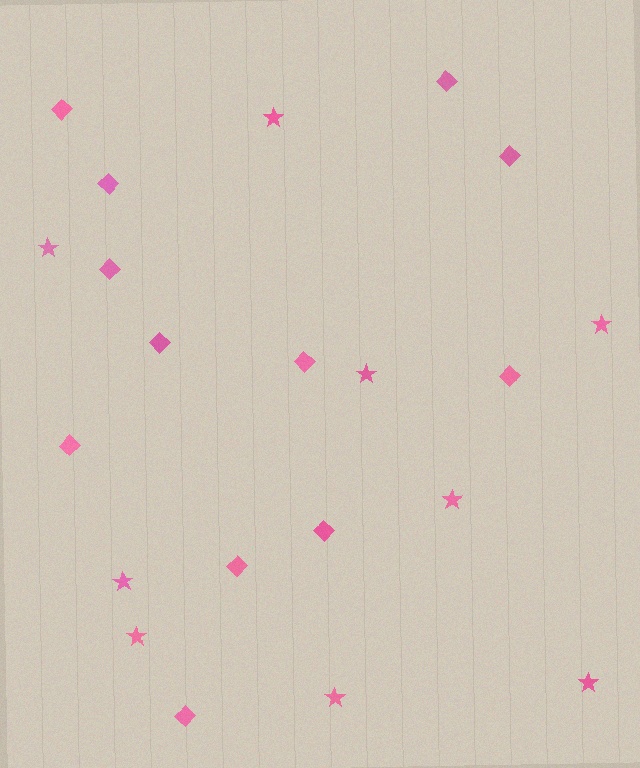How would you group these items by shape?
There are 2 groups: one group of stars (9) and one group of diamonds (12).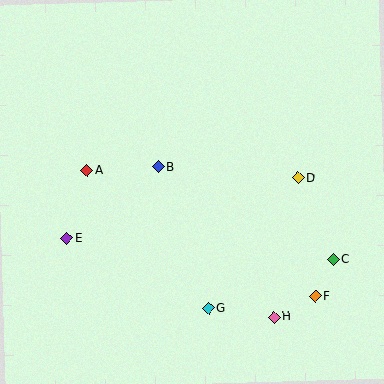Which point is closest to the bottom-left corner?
Point E is closest to the bottom-left corner.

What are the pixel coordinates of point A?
Point A is at (87, 170).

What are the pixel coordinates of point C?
Point C is at (333, 259).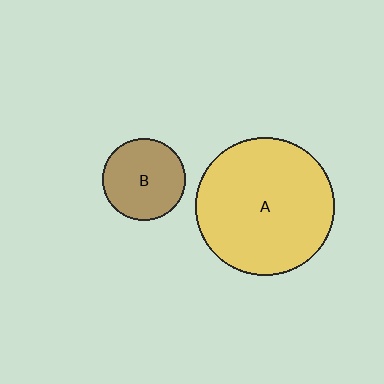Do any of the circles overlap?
No, none of the circles overlap.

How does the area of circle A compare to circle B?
Approximately 2.8 times.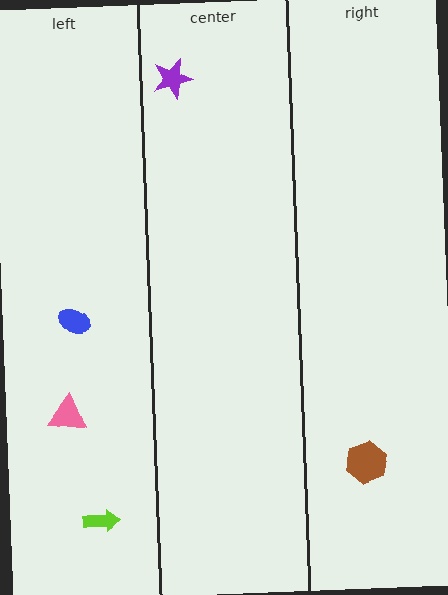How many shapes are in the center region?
1.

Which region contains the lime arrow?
The left region.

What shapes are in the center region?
The purple star.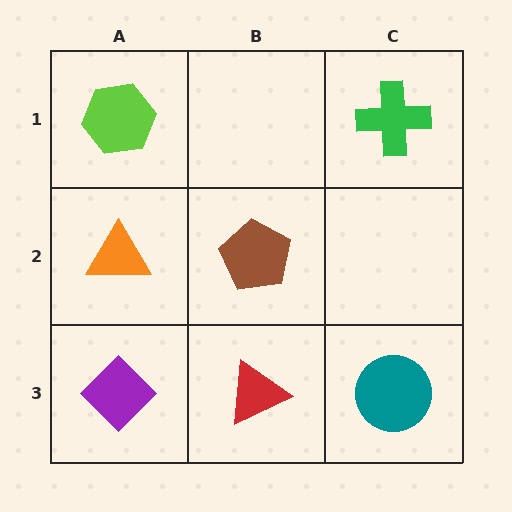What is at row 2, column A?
An orange triangle.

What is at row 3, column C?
A teal circle.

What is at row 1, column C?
A green cross.